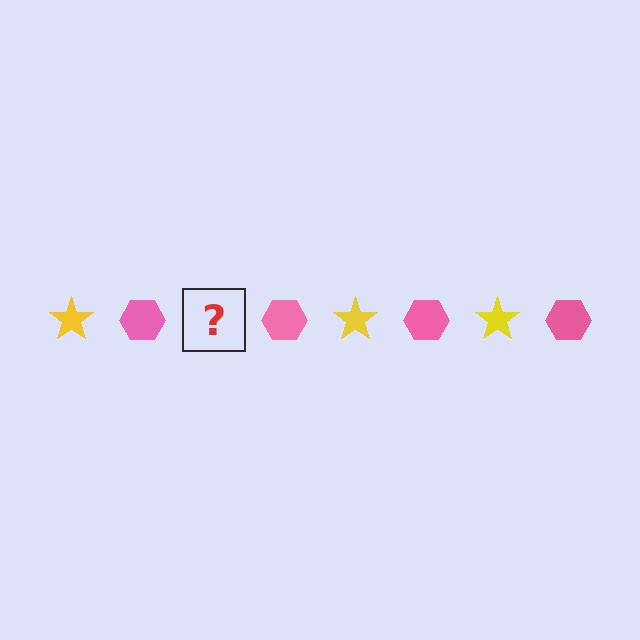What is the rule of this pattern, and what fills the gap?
The rule is that the pattern alternates between yellow star and pink hexagon. The gap should be filled with a yellow star.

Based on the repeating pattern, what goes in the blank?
The blank should be a yellow star.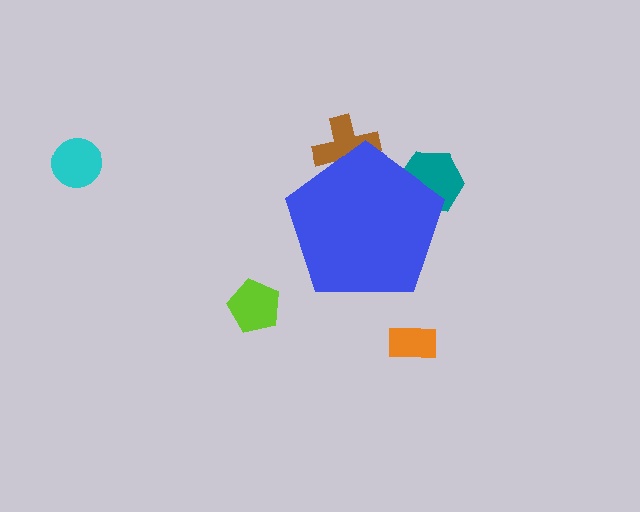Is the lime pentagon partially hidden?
No, the lime pentagon is fully visible.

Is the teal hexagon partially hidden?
Yes, the teal hexagon is partially hidden behind the blue pentagon.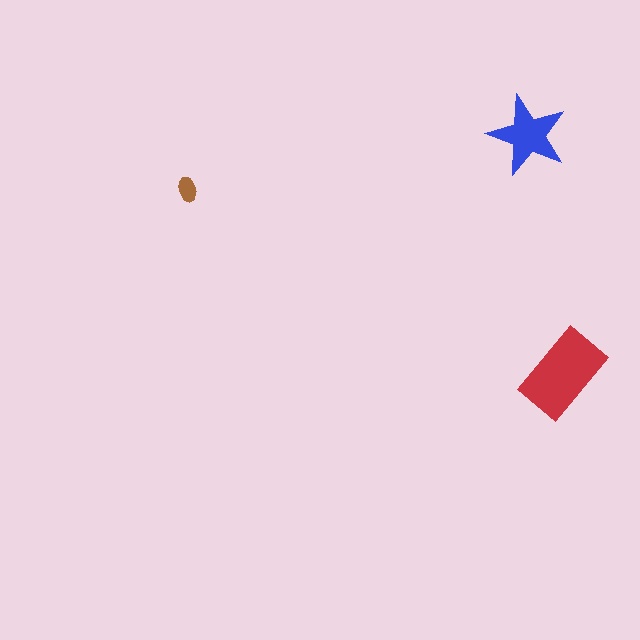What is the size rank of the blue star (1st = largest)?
2nd.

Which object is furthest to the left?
The brown ellipse is leftmost.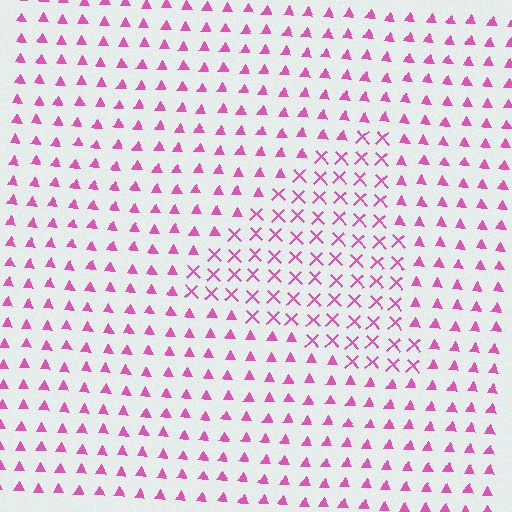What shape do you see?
I see a triangle.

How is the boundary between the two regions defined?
The boundary is defined by a change in element shape: X marks inside vs. triangles outside. All elements share the same color and spacing.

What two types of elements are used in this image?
The image uses X marks inside the triangle region and triangles outside it.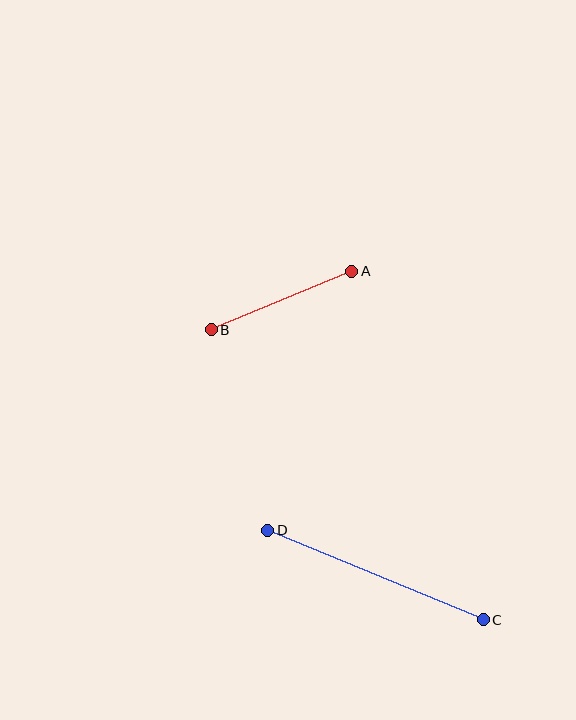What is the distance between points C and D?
The distance is approximately 233 pixels.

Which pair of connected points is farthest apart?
Points C and D are farthest apart.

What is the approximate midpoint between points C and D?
The midpoint is at approximately (376, 575) pixels.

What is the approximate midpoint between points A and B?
The midpoint is at approximately (282, 300) pixels.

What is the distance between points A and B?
The distance is approximately 152 pixels.